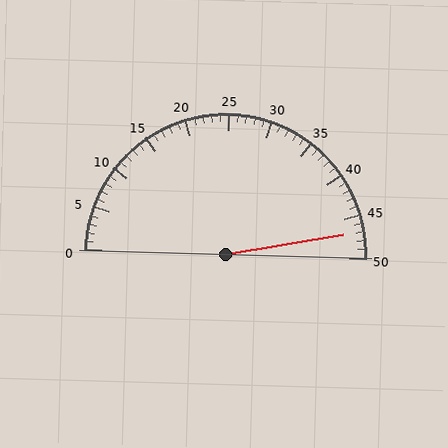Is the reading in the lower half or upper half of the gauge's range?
The reading is in the upper half of the range (0 to 50).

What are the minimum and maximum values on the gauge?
The gauge ranges from 0 to 50.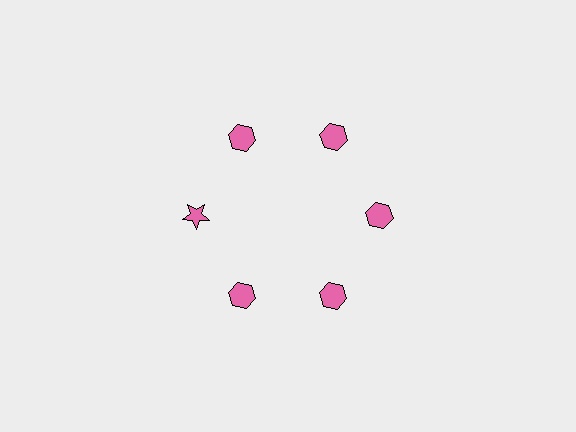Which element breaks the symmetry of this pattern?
The pink star at roughly the 9 o'clock position breaks the symmetry. All other shapes are pink hexagons.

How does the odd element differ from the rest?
It has a different shape: star instead of hexagon.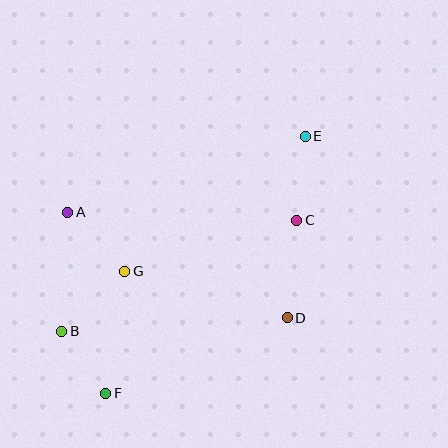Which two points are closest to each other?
Points B and F are closest to each other.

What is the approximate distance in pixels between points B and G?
The distance between B and G is approximately 87 pixels.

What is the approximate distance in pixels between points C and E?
The distance between C and E is approximately 85 pixels.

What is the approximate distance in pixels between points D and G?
The distance between D and G is approximately 169 pixels.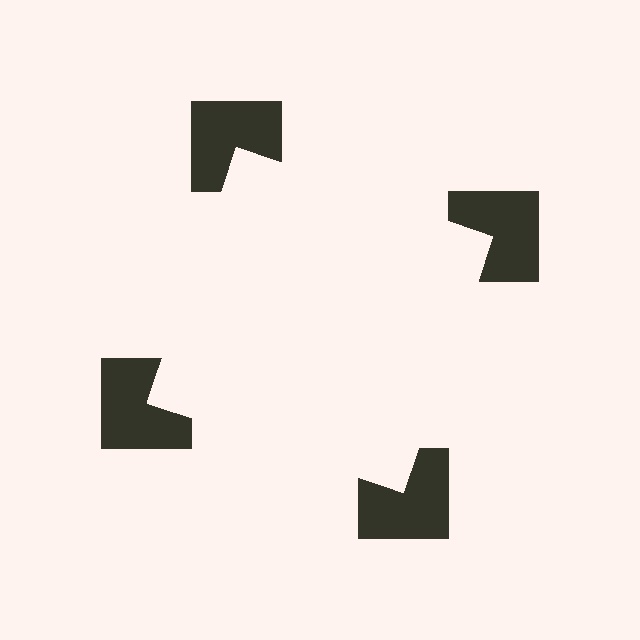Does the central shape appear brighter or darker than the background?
It typically appears slightly brighter than the background, even though no actual brightness change is drawn.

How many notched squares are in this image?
There are 4 — one at each vertex of the illusory square.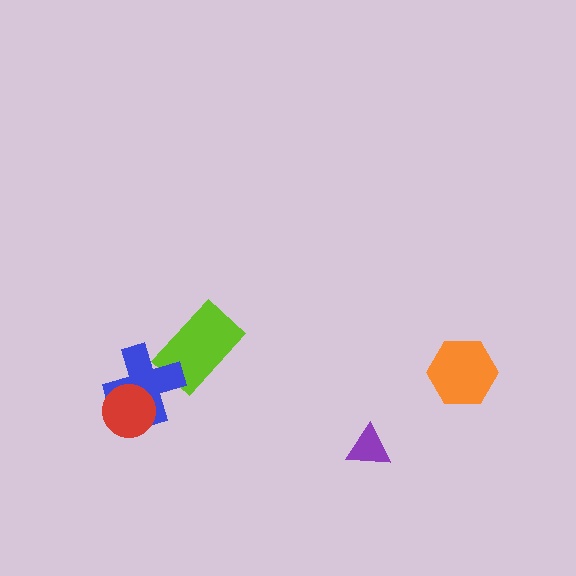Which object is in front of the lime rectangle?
The blue cross is in front of the lime rectangle.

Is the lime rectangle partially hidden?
Yes, it is partially covered by another shape.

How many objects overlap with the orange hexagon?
0 objects overlap with the orange hexagon.